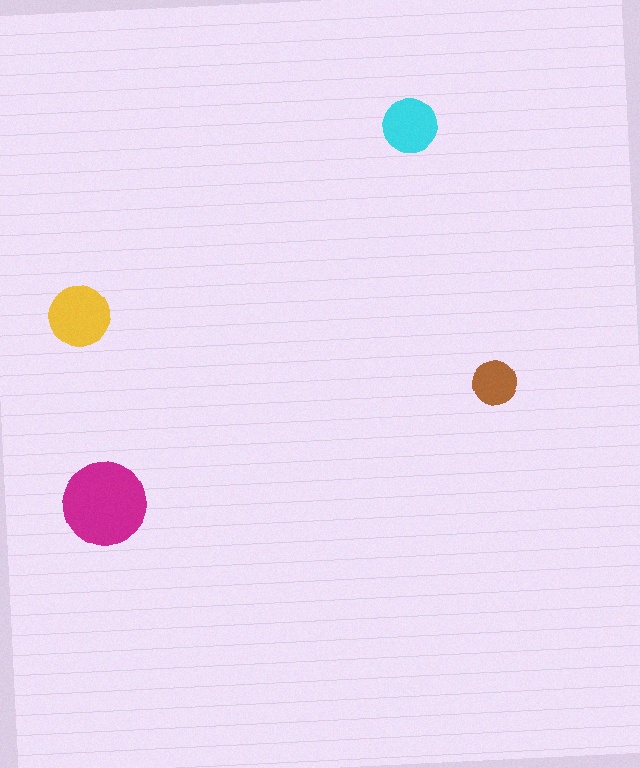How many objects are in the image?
There are 4 objects in the image.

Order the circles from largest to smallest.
the magenta one, the yellow one, the cyan one, the brown one.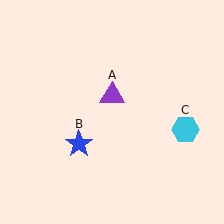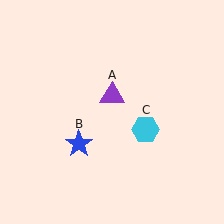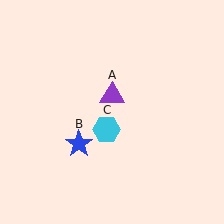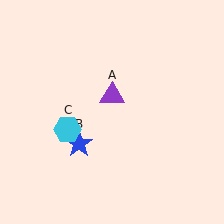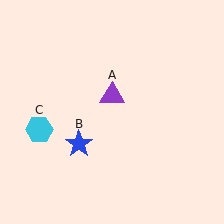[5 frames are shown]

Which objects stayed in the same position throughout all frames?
Purple triangle (object A) and blue star (object B) remained stationary.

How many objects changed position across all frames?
1 object changed position: cyan hexagon (object C).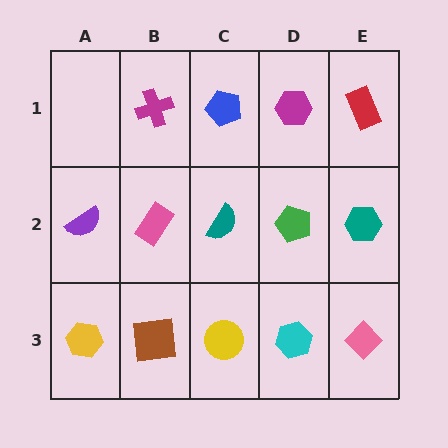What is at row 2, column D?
A green pentagon.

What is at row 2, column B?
A pink rectangle.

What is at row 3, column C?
A yellow circle.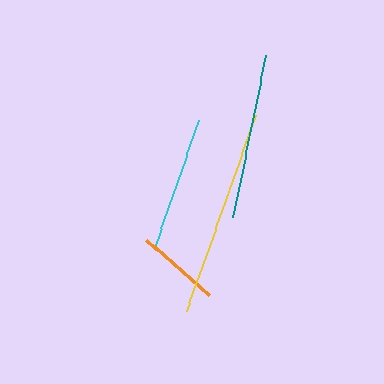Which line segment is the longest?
The yellow line is the longest at approximately 208 pixels.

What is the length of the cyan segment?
The cyan segment is approximately 133 pixels long.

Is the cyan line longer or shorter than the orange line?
The cyan line is longer than the orange line.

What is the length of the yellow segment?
The yellow segment is approximately 208 pixels long.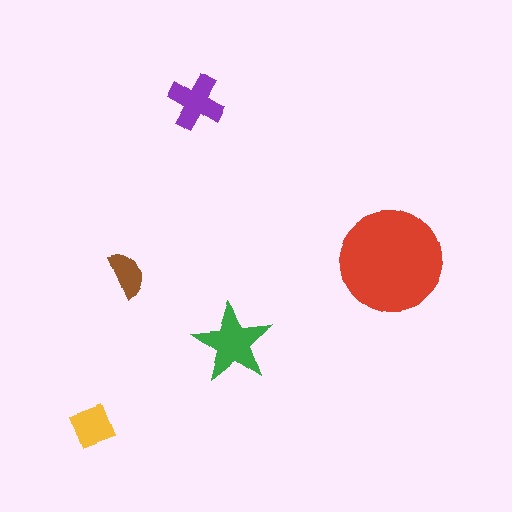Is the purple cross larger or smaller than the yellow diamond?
Larger.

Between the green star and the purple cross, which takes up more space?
The green star.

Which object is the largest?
The red circle.